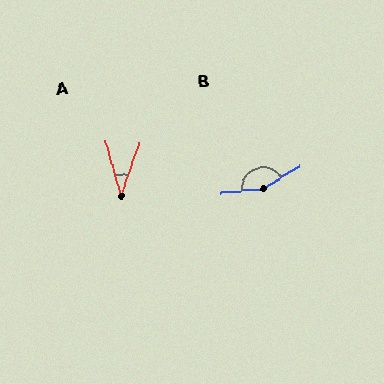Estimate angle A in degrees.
Approximately 35 degrees.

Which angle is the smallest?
A, at approximately 35 degrees.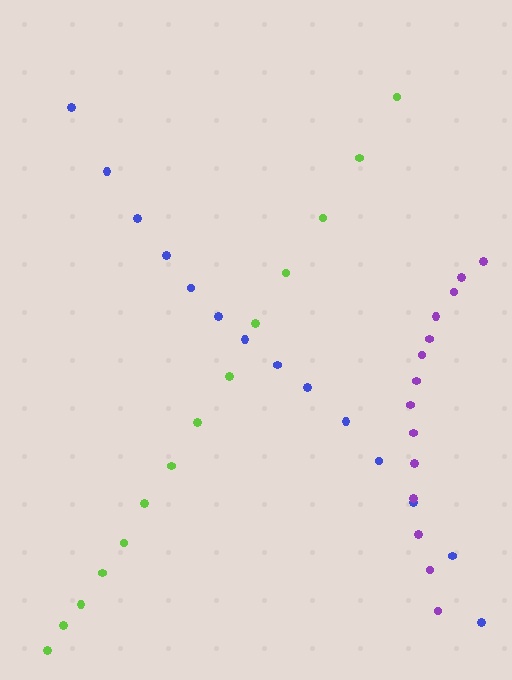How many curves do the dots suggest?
There are 3 distinct paths.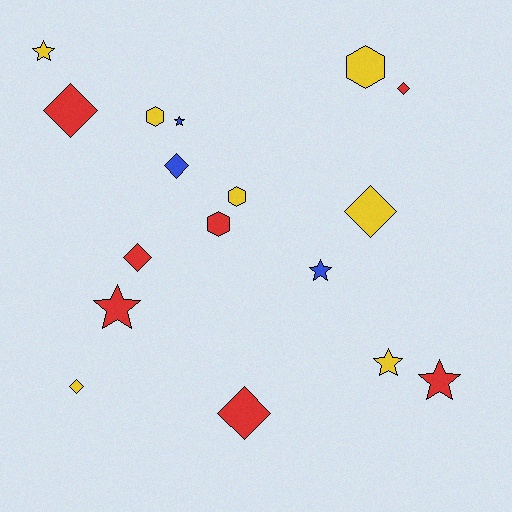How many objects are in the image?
There are 17 objects.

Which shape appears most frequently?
Diamond, with 7 objects.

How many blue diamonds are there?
There is 1 blue diamond.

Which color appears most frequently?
Red, with 7 objects.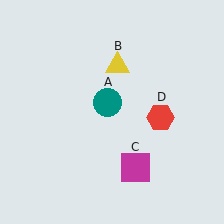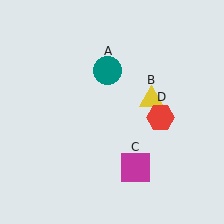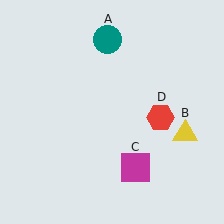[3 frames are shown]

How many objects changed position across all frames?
2 objects changed position: teal circle (object A), yellow triangle (object B).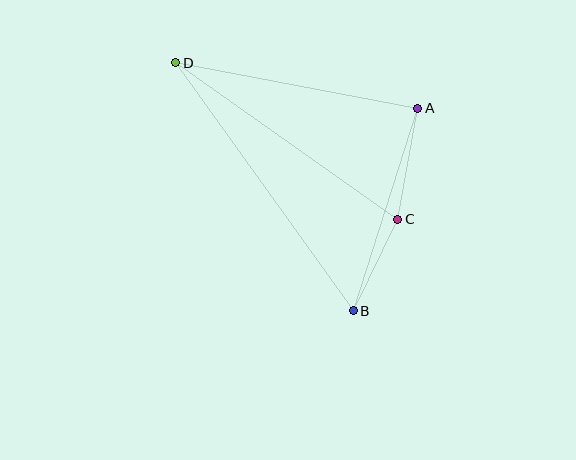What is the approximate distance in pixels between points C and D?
The distance between C and D is approximately 272 pixels.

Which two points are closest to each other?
Points B and C are closest to each other.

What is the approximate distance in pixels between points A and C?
The distance between A and C is approximately 113 pixels.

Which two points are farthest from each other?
Points B and D are farthest from each other.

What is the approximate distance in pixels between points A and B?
The distance between A and B is approximately 212 pixels.